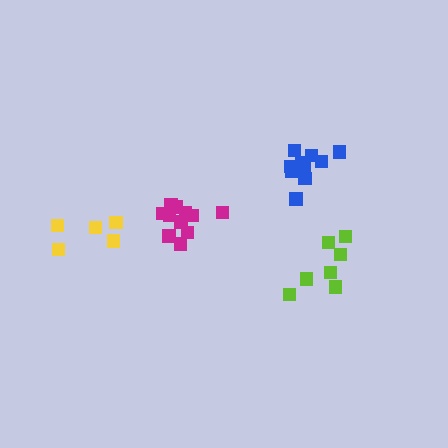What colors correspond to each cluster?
The clusters are colored: lime, blue, magenta, yellow.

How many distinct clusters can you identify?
There are 4 distinct clusters.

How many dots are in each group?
Group 1: 7 dots, Group 2: 11 dots, Group 3: 11 dots, Group 4: 5 dots (34 total).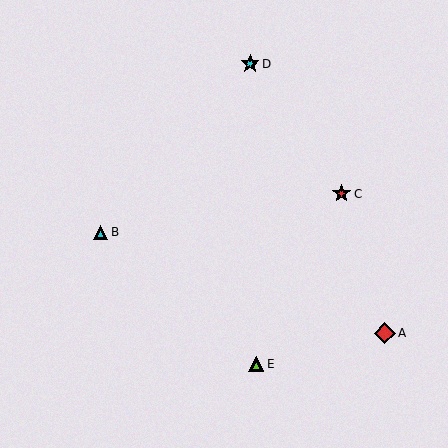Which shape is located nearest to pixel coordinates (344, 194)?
The red star (labeled C) at (341, 194) is nearest to that location.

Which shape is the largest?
The red diamond (labeled A) is the largest.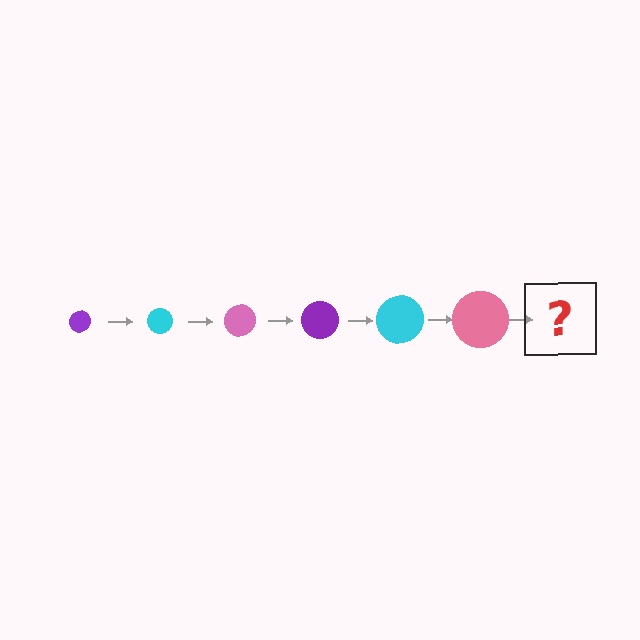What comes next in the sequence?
The next element should be a purple circle, larger than the previous one.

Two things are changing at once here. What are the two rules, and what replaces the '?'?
The two rules are that the circle grows larger each step and the color cycles through purple, cyan, and pink. The '?' should be a purple circle, larger than the previous one.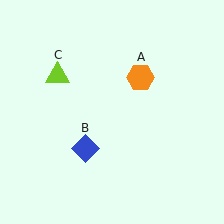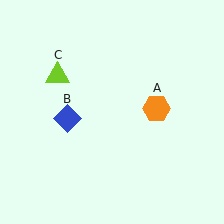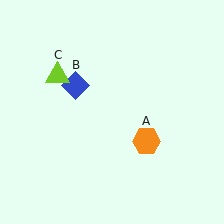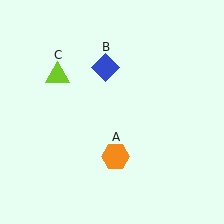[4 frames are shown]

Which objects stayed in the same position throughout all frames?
Lime triangle (object C) remained stationary.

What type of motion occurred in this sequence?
The orange hexagon (object A), blue diamond (object B) rotated clockwise around the center of the scene.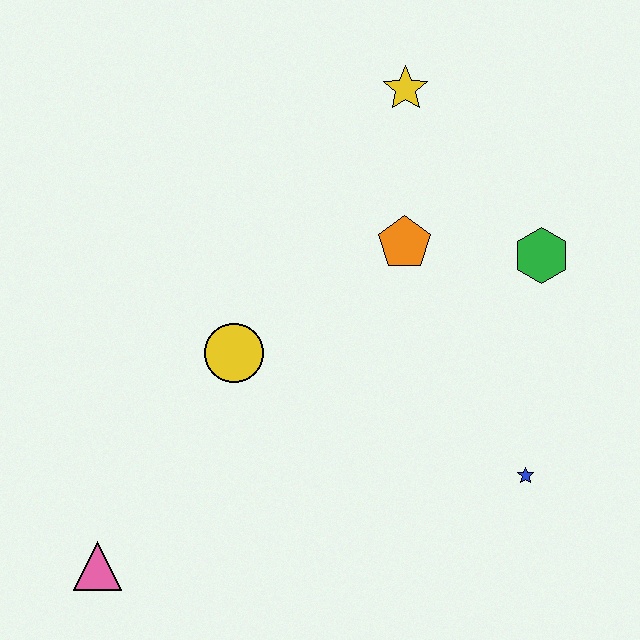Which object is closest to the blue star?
The green hexagon is closest to the blue star.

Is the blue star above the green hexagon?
No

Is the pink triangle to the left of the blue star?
Yes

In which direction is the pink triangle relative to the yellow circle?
The pink triangle is below the yellow circle.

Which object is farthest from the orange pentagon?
The pink triangle is farthest from the orange pentagon.